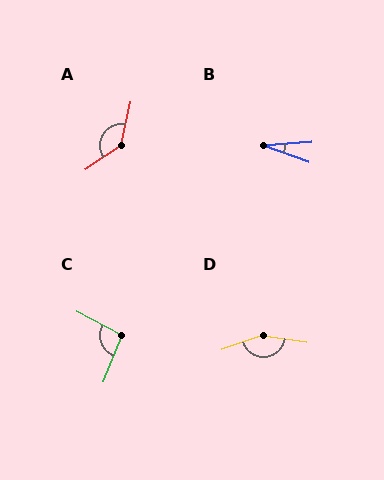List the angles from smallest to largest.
B (24°), C (96°), A (136°), D (153°).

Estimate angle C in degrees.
Approximately 96 degrees.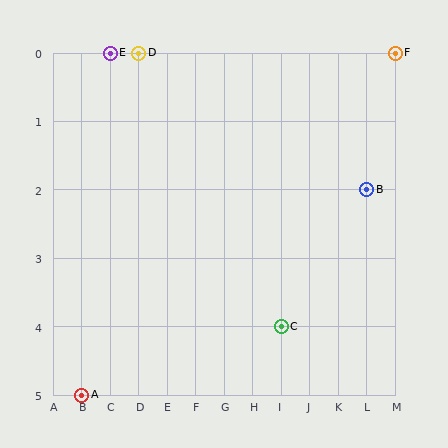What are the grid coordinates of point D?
Point D is at grid coordinates (D, 0).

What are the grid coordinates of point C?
Point C is at grid coordinates (I, 4).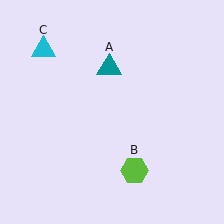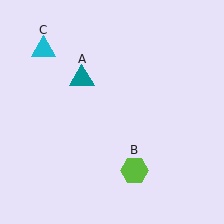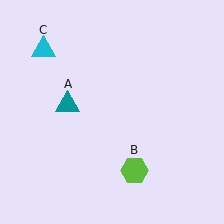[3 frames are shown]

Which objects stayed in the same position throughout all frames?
Lime hexagon (object B) and cyan triangle (object C) remained stationary.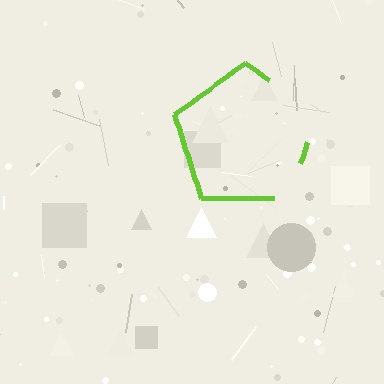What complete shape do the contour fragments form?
The contour fragments form a pentagon.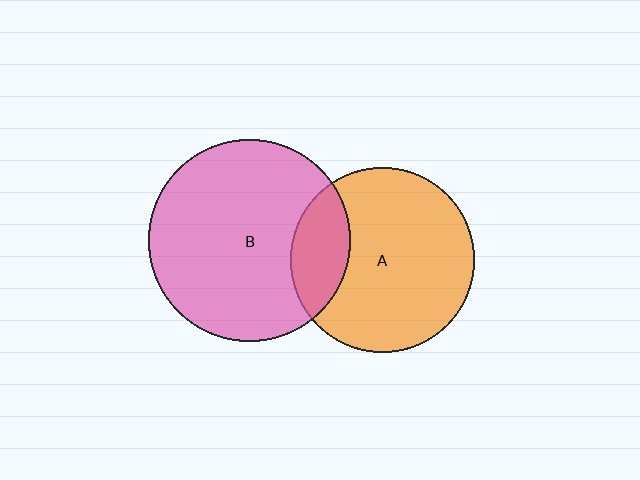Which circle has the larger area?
Circle B (pink).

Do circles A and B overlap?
Yes.